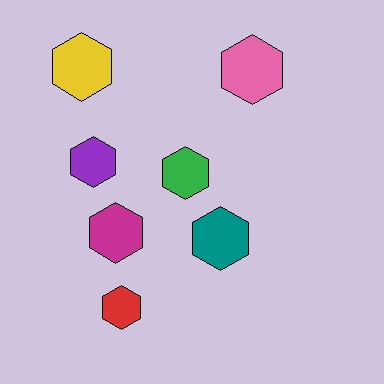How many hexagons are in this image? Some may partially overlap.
There are 7 hexagons.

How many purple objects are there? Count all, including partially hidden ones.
There is 1 purple object.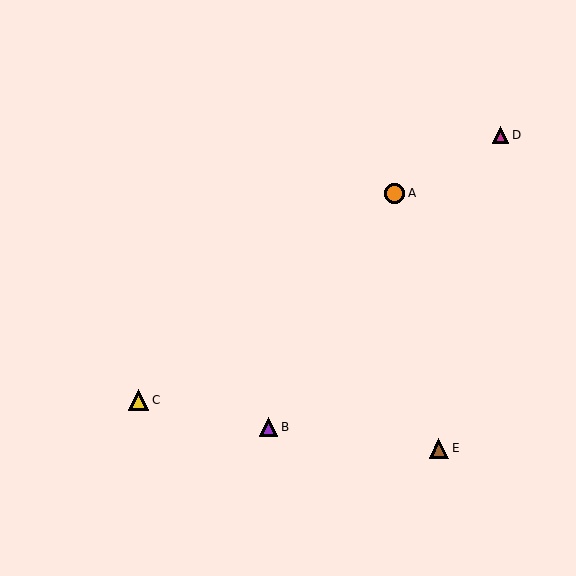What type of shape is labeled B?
Shape B is a purple triangle.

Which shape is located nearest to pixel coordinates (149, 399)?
The yellow triangle (labeled C) at (139, 400) is nearest to that location.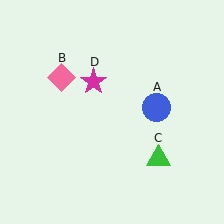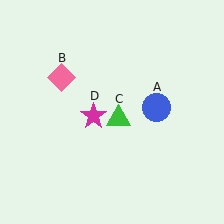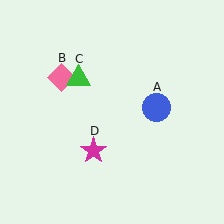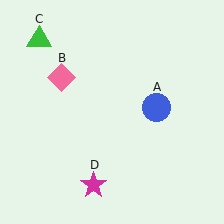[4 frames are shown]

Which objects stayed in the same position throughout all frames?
Blue circle (object A) and pink diamond (object B) remained stationary.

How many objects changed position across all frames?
2 objects changed position: green triangle (object C), magenta star (object D).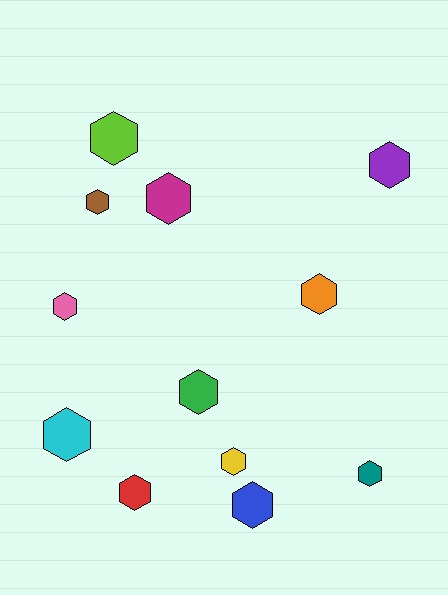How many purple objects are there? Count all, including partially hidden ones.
There is 1 purple object.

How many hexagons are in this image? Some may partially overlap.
There are 12 hexagons.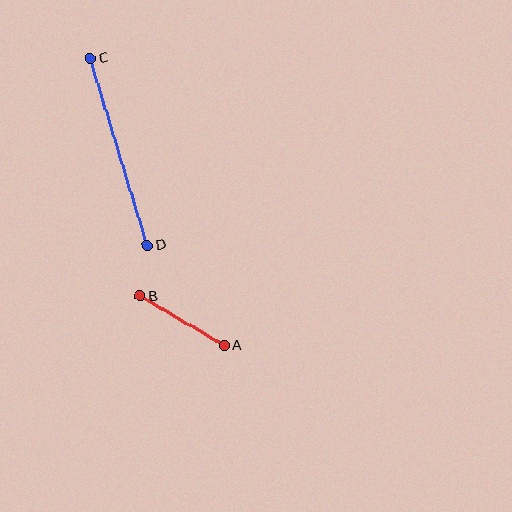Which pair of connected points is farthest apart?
Points C and D are farthest apart.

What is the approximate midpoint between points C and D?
The midpoint is at approximately (119, 152) pixels.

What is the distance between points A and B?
The distance is approximately 98 pixels.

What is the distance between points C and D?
The distance is approximately 195 pixels.